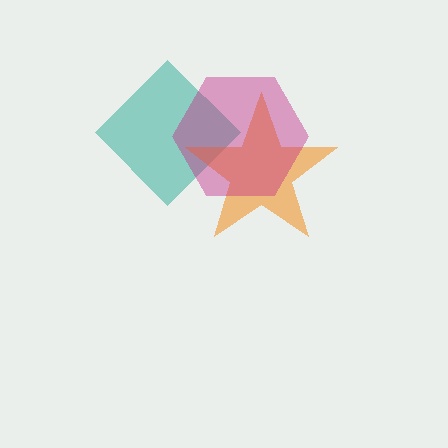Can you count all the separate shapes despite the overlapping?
Yes, there are 3 separate shapes.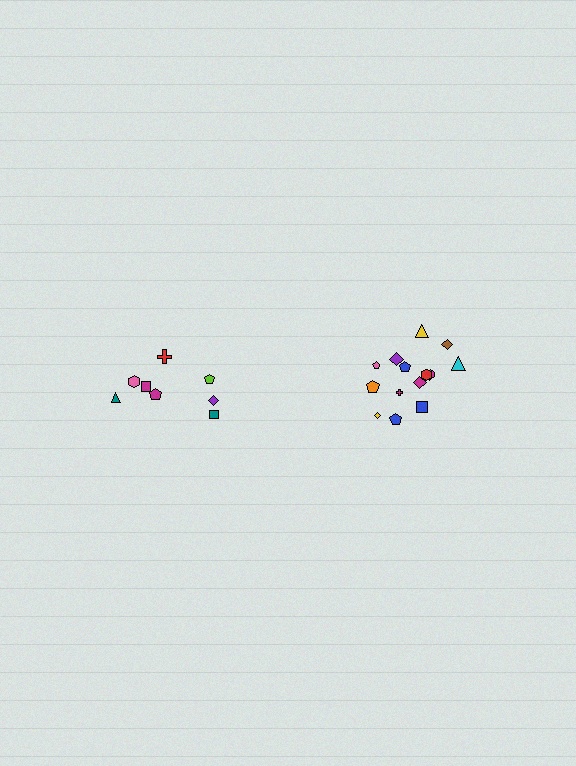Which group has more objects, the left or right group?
The right group.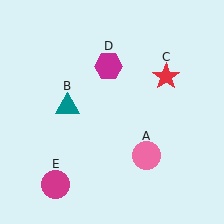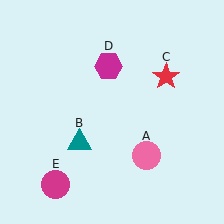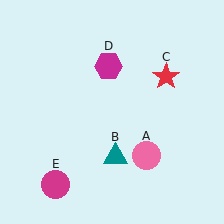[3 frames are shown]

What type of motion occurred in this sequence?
The teal triangle (object B) rotated counterclockwise around the center of the scene.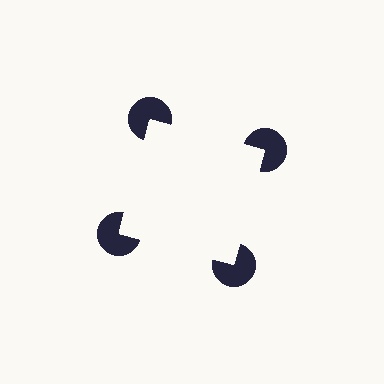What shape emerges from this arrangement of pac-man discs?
An illusory square — its edges are inferred from the aligned wedge cuts in the pac-man discs, not physically drawn.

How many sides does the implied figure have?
4 sides.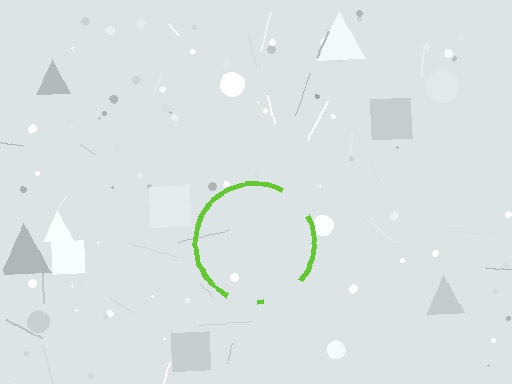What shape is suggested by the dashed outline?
The dashed outline suggests a circle.